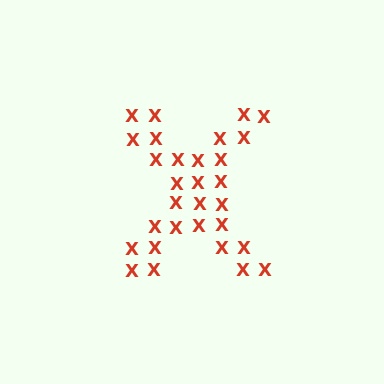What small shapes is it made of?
It is made of small letter X's.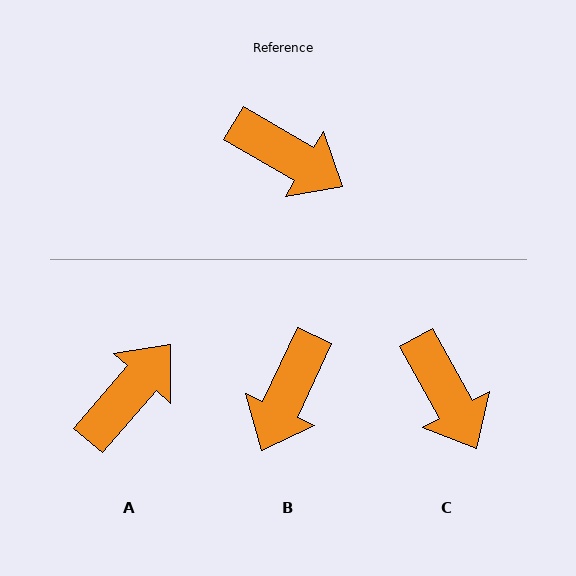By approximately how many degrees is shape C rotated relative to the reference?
Approximately 31 degrees clockwise.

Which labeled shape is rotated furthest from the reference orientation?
B, about 84 degrees away.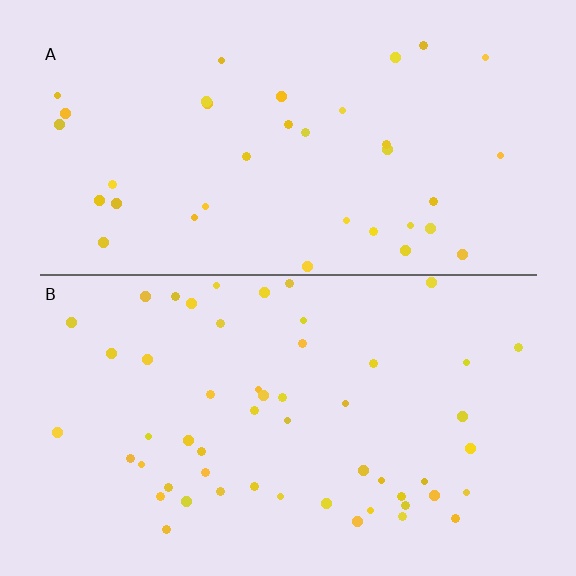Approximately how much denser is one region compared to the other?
Approximately 1.5× — region B over region A.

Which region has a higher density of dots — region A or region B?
B (the bottom).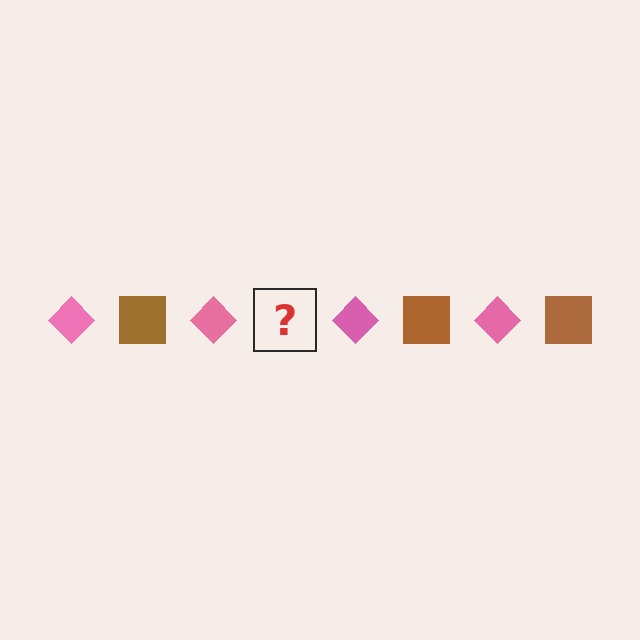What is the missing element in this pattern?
The missing element is a brown square.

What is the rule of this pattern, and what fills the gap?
The rule is that the pattern alternates between pink diamond and brown square. The gap should be filled with a brown square.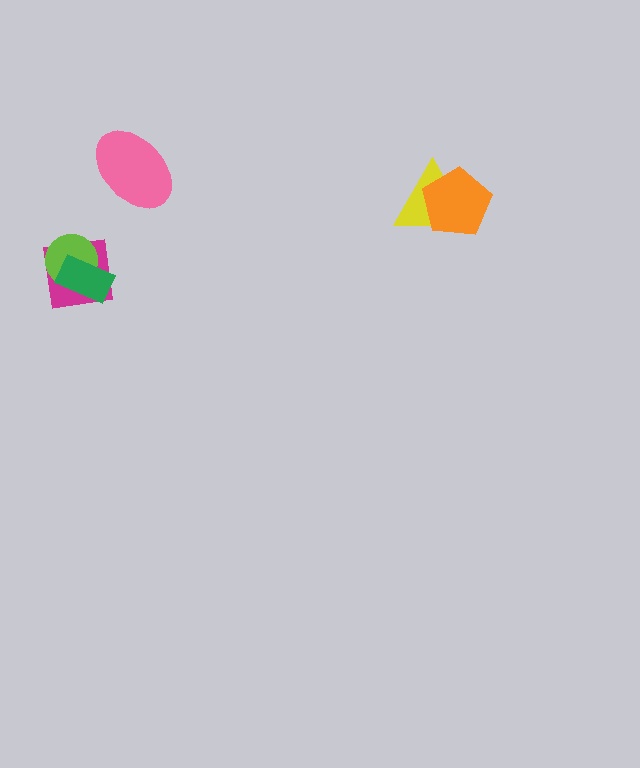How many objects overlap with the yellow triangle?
1 object overlaps with the yellow triangle.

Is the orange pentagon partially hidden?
No, no other shape covers it.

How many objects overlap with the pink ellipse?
0 objects overlap with the pink ellipse.